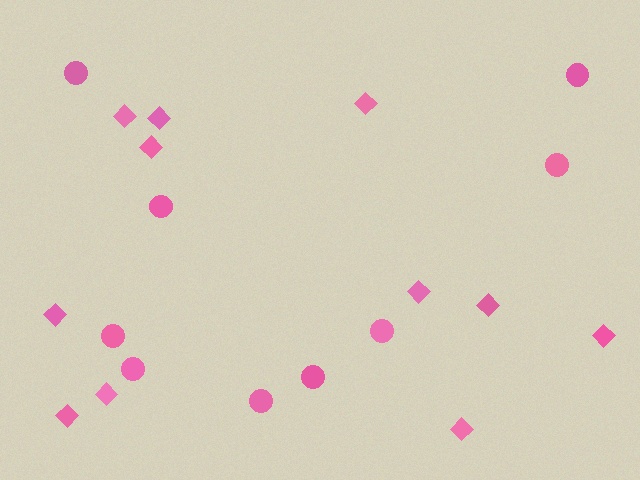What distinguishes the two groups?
There are 2 groups: one group of diamonds (11) and one group of circles (9).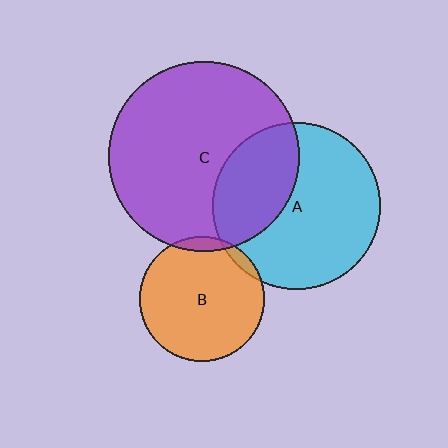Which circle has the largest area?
Circle C (purple).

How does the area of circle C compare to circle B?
Approximately 2.3 times.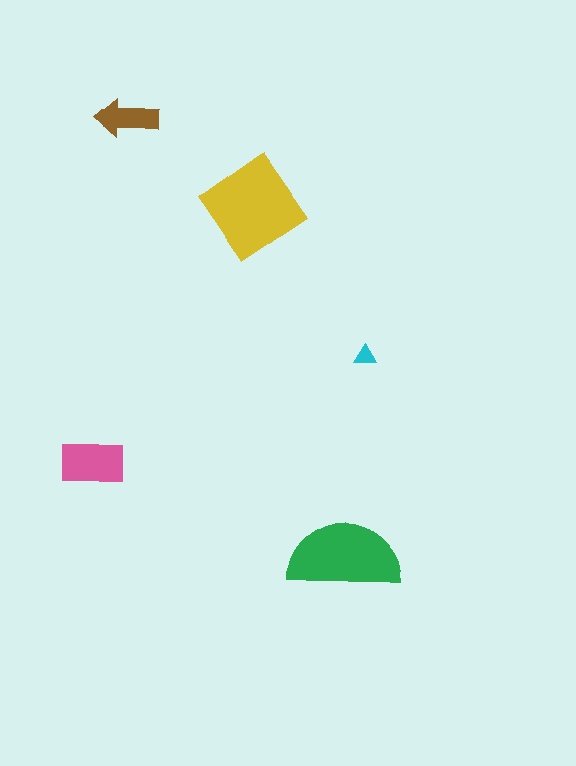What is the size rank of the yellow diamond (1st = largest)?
1st.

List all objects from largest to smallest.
The yellow diamond, the green semicircle, the pink rectangle, the brown arrow, the cyan triangle.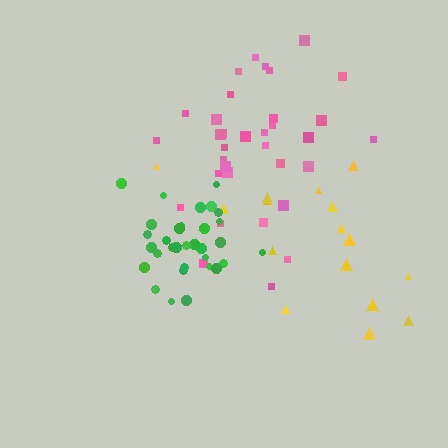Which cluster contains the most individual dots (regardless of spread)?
Pink (35).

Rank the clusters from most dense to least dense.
green, pink, yellow.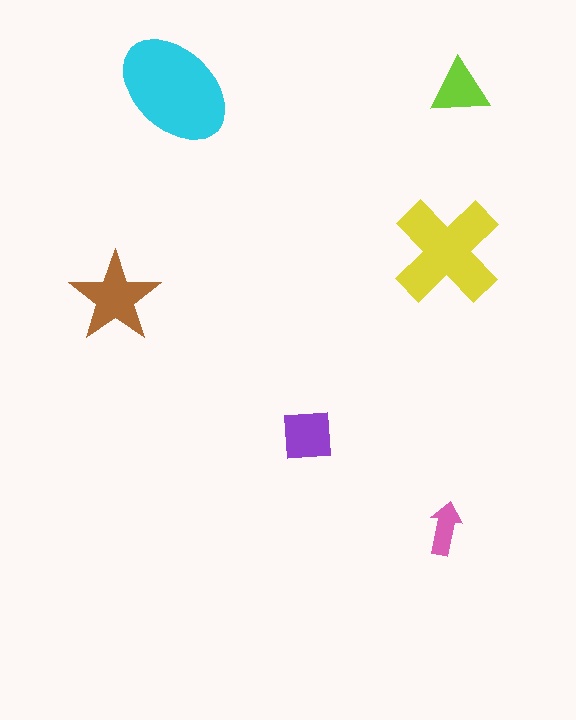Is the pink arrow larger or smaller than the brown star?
Smaller.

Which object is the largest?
The cyan ellipse.